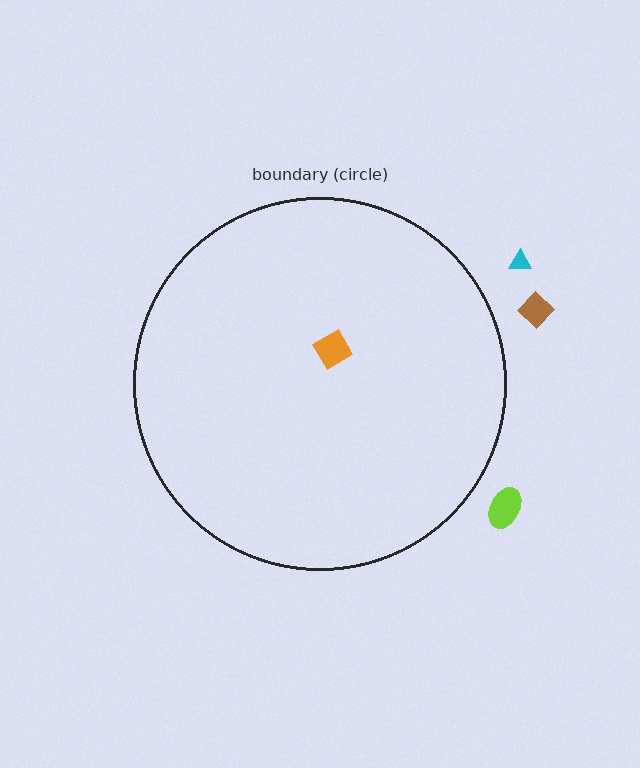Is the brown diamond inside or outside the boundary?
Outside.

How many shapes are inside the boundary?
1 inside, 3 outside.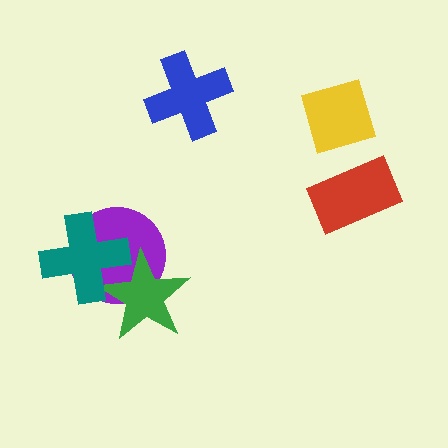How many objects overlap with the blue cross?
0 objects overlap with the blue cross.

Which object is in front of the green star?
The teal cross is in front of the green star.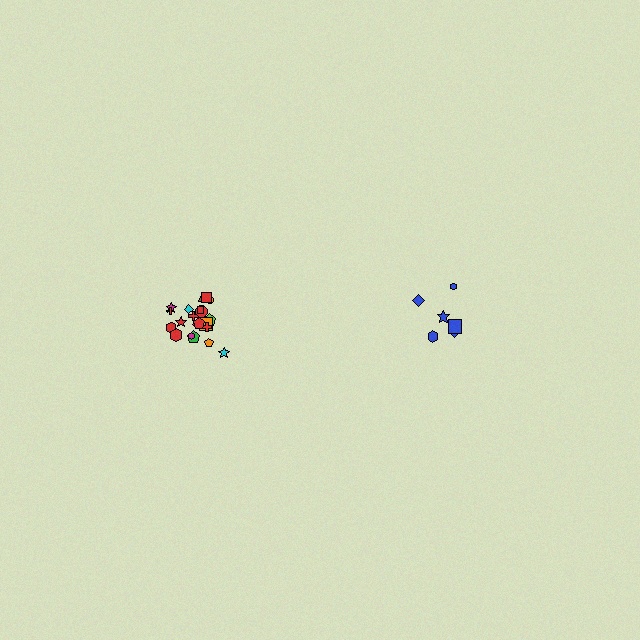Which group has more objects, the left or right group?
The left group.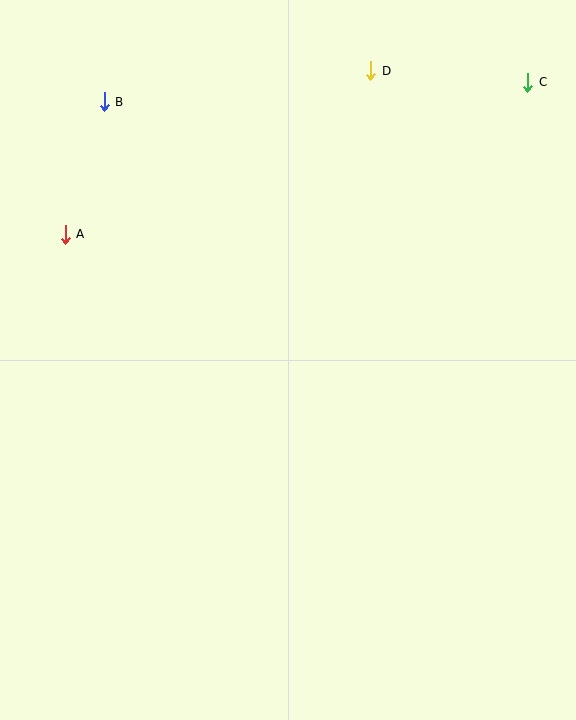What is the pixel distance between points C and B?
The distance between C and B is 424 pixels.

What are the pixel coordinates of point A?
Point A is at (65, 234).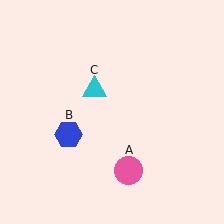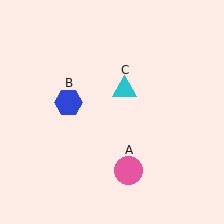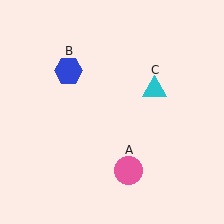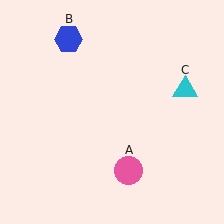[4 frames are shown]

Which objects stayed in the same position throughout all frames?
Pink circle (object A) remained stationary.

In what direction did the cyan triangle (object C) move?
The cyan triangle (object C) moved right.